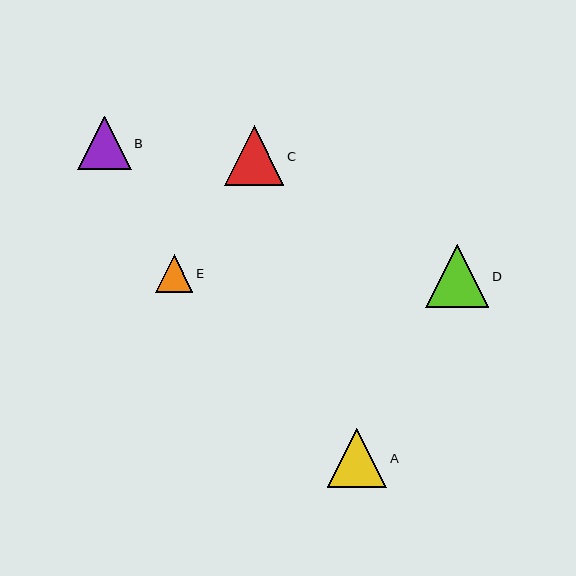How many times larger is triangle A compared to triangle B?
Triangle A is approximately 1.1 times the size of triangle B.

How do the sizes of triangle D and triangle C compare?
Triangle D and triangle C are approximately the same size.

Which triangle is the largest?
Triangle D is the largest with a size of approximately 63 pixels.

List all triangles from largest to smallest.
From largest to smallest: D, A, C, B, E.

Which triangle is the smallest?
Triangle E is the smallest with a size of approximately 38 pixels.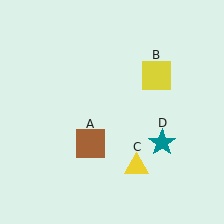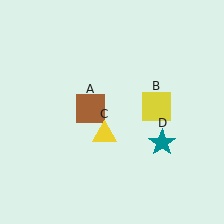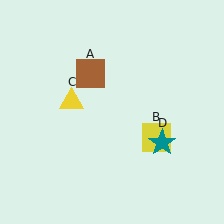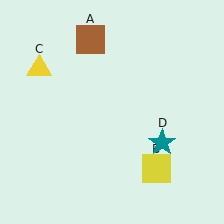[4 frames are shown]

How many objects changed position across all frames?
3 objects changed position: brown square (object A), yellow square (object B), yellow triangle (object C).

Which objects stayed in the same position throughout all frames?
Teal star (object D) remained stationary.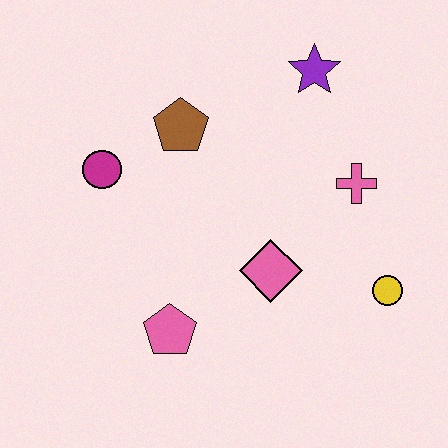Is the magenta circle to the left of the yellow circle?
Yes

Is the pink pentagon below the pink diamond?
Yes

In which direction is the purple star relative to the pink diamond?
The purple star is above the pink diamond.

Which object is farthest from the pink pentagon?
The purple star is farthest from the pink pentagon.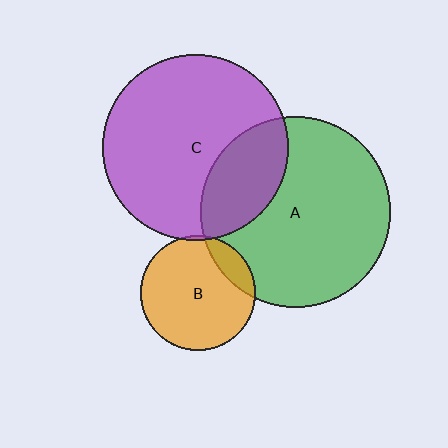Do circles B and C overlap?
Yes.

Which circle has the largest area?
Circle A (green).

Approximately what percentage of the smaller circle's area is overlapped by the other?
Approximately 5%.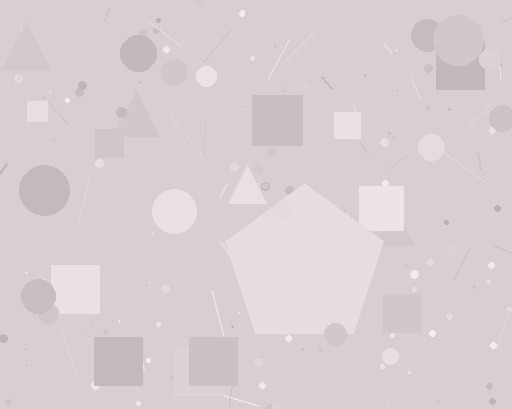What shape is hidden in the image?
A pentagon is hidden in the image.